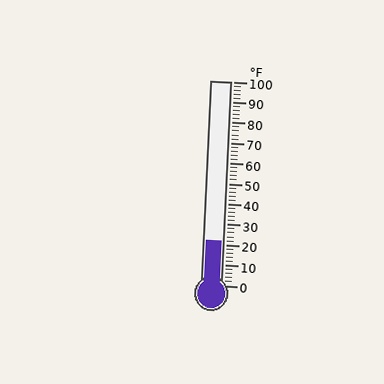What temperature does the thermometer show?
The thermometer shows approximately 22°F.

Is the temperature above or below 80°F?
The temperature is below 80°F.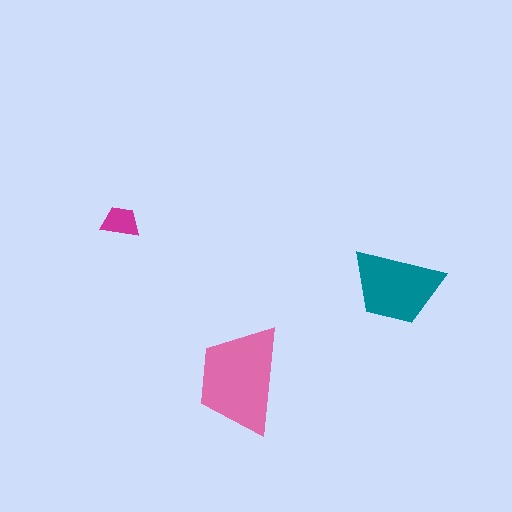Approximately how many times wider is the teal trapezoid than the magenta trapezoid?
About 2.5 times wider.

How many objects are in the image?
There are 3 objects in the image.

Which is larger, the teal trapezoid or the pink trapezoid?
The pink one.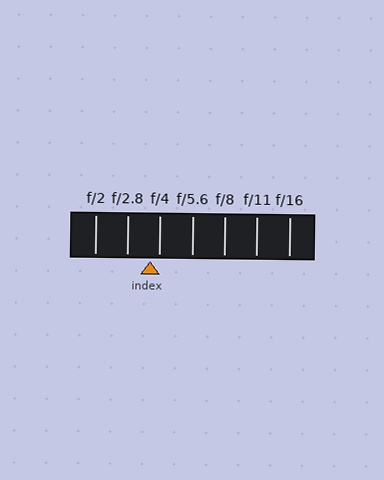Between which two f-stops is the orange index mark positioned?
The index mark is between f/2.8 and f/4.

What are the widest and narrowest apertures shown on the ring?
The widest aperture shown is f/2 and the narrowest is f/16.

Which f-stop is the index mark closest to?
The index mark is closest to f/4.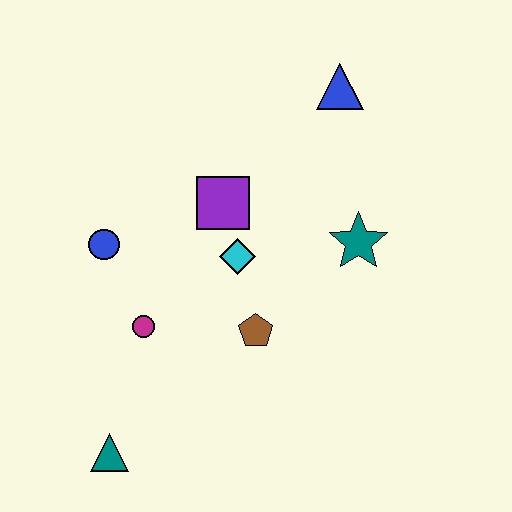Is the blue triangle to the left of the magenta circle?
No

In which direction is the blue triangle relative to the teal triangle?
The blue triangle is above the teal triangle.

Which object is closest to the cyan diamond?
The purple square is closest to the cyan diamond.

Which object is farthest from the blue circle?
The blue triangle is farthest from the blue circle.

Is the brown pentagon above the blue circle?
No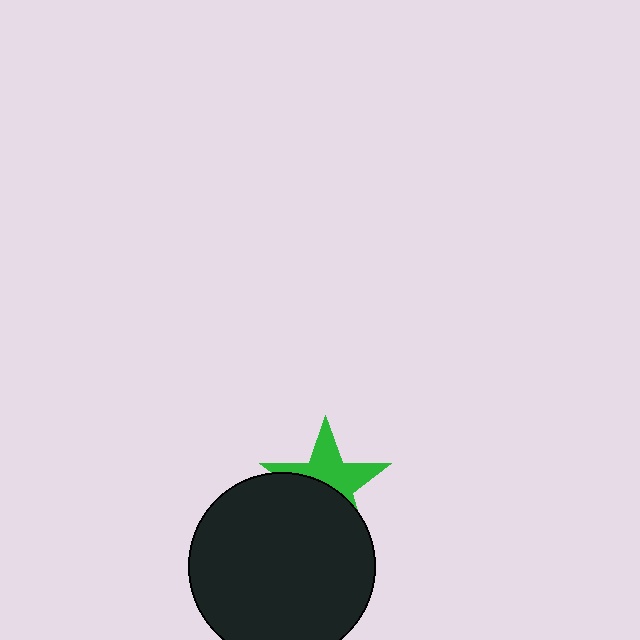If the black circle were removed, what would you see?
You would see the complete green star.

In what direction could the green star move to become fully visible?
The green star could move up. That would shift it out from behind the black circle entirely.